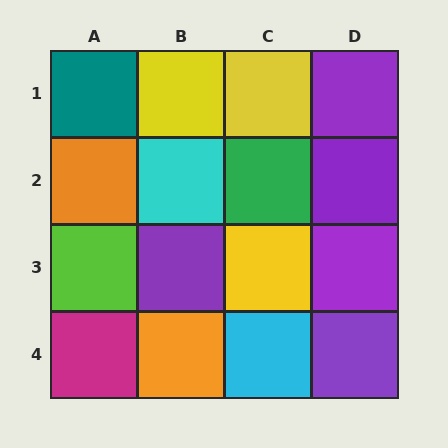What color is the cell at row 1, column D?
Purple.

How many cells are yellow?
3 cells are yellow.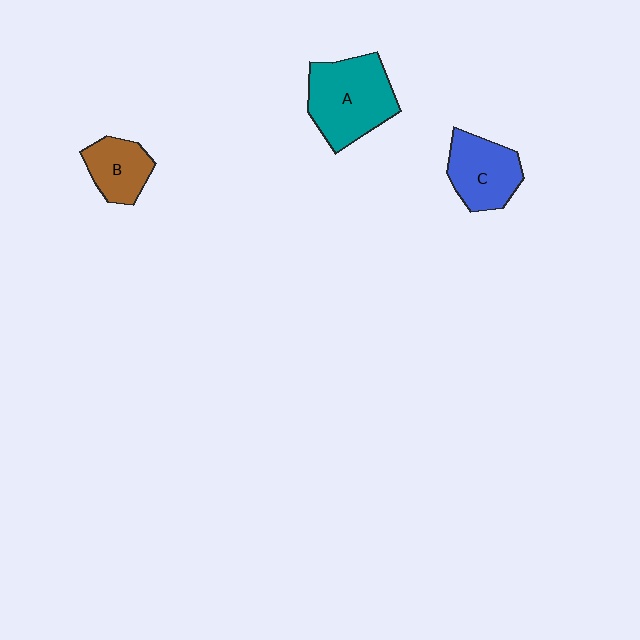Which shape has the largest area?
Shape A (teal).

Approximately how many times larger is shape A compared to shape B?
Approximately 1.8 times.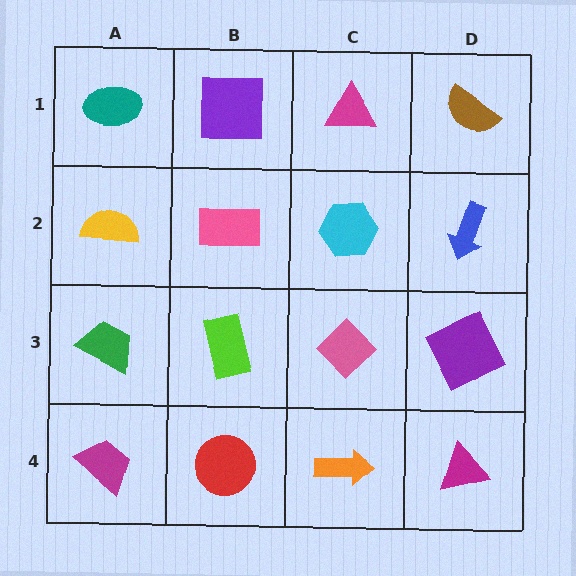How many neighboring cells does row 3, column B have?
4.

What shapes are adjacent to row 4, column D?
A purple square (row 3, column D), an orange arrow (row 4, column C).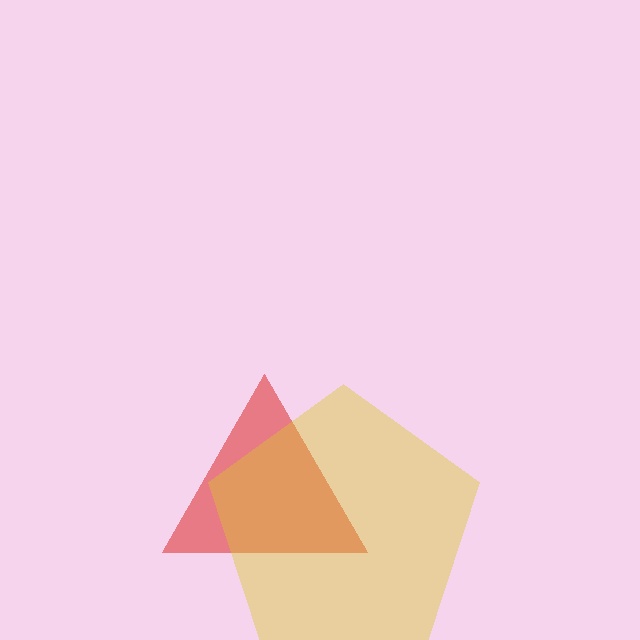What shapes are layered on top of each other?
The layered shapes are: a red triangle, a yellow pentagon.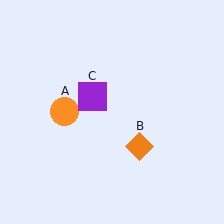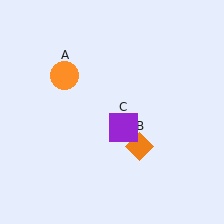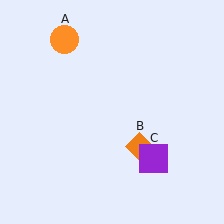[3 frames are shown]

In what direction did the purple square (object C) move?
The purple square (object C) moved down and to the right.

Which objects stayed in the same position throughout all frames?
Orange diamond (object B) remained stationary.